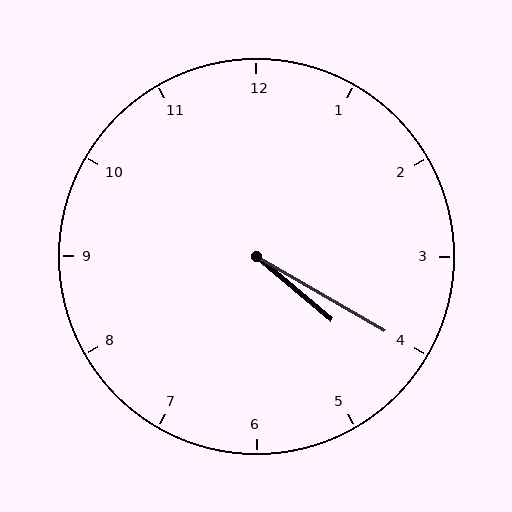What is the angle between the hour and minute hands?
Approximately 10 degrees.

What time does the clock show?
4:20.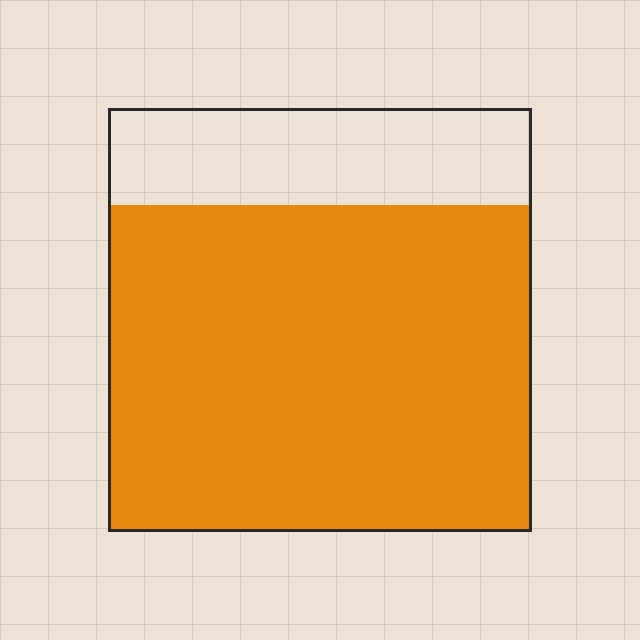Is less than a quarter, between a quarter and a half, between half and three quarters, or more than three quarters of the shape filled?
More than three quarters.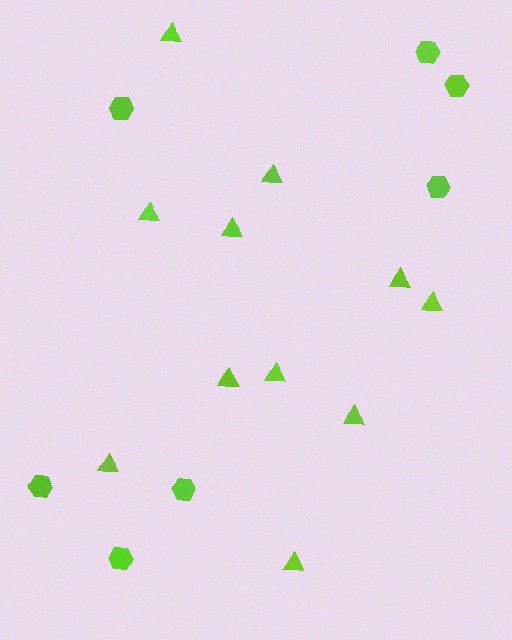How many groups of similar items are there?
There are 2 groups: one group of triangles (11) and one group of hexagons (7).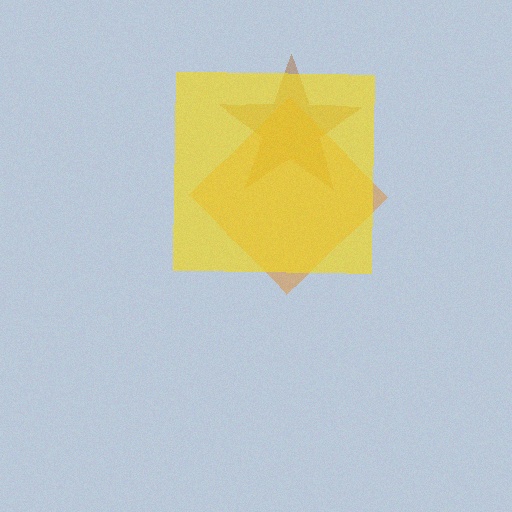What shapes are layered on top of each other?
The layered shapes are: a brown star, an orange diamond, a yellow square.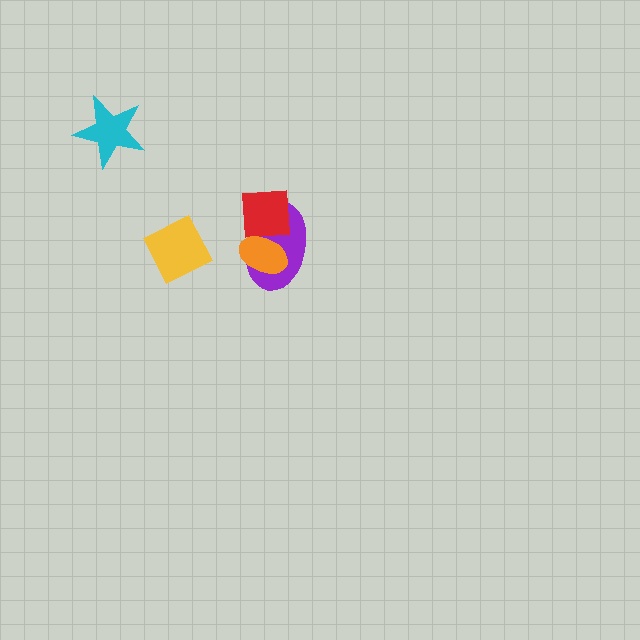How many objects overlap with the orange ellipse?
2 objects overlap with the orange ellipse.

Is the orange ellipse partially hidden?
No, no other shape covers it.